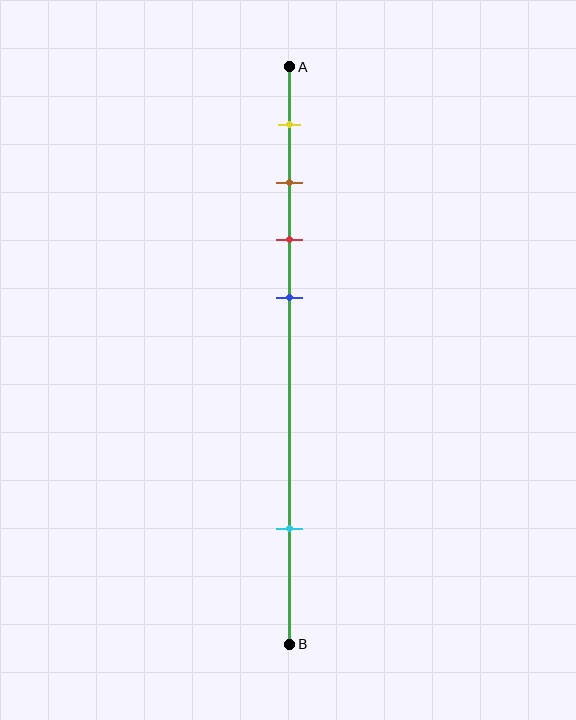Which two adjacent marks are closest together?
The brown and red marks are the closest adjacent pair.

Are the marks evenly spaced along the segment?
No, the marks are not evenly spaced.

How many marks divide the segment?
There are 5 marks dividing the segment.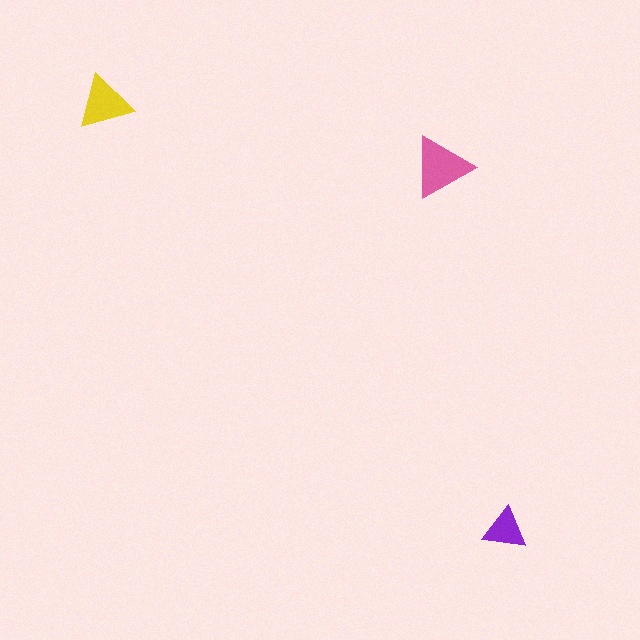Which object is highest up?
The yellow triangle is topmost.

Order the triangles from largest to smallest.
the pink one, the yellow one, the purple one.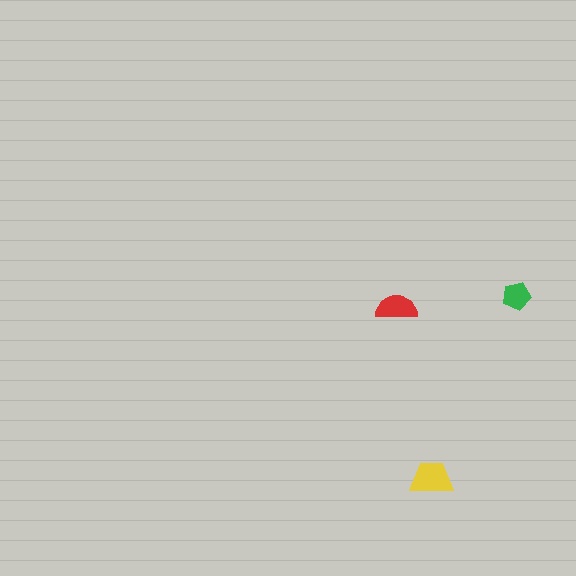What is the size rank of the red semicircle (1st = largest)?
2nd.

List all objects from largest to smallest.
The yellow trapezoid, the red semicircle, the green pentagon.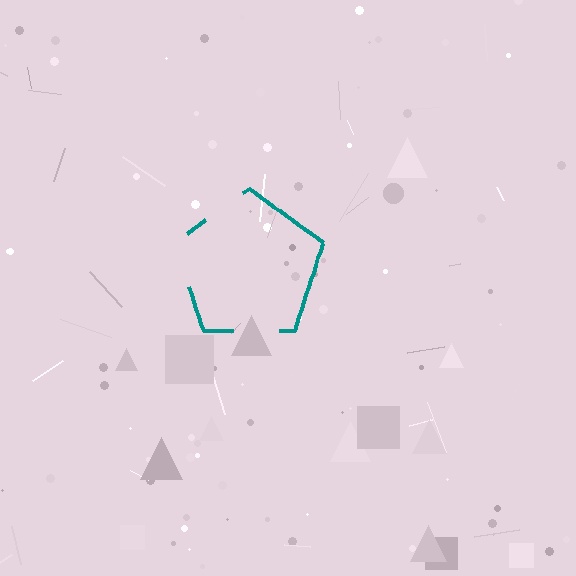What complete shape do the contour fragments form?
The contour fragments form a pentagon.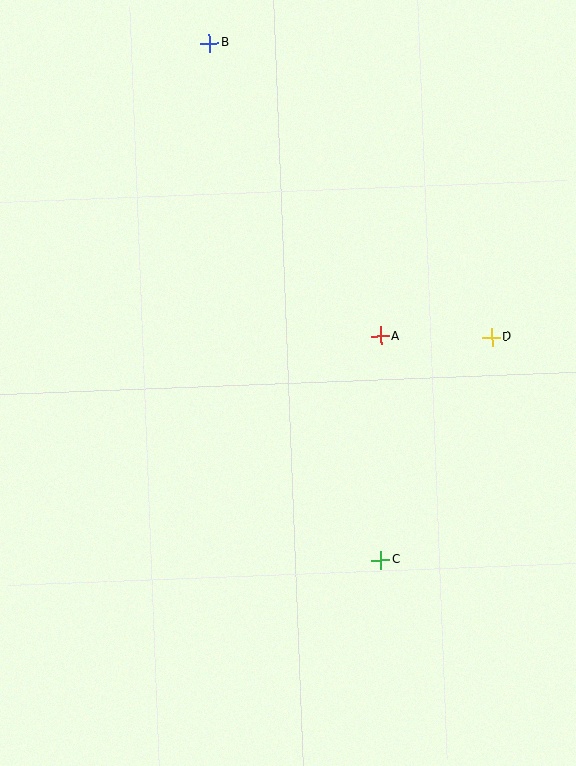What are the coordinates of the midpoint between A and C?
The midpoint between A and C is at (381, 448).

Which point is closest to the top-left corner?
Point B is closest to the top-left corner.